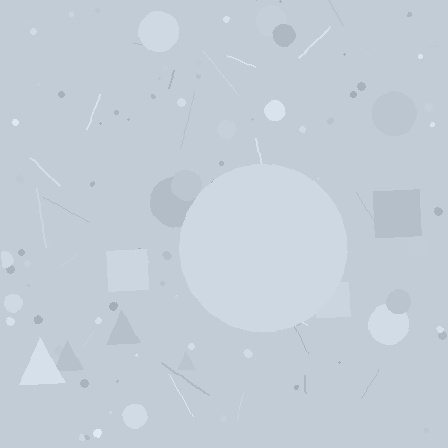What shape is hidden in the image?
A circle is hidden in the image.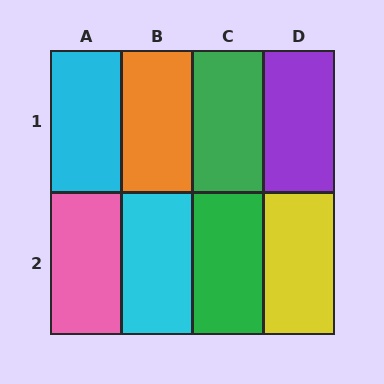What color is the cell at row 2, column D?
Yellow.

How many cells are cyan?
2 cells are cyan.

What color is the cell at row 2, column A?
Pink.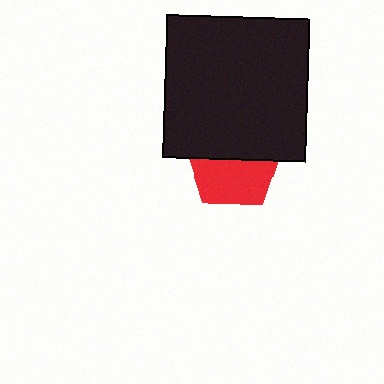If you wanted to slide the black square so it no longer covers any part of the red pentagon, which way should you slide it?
Slide it up — that is the most direct way to separate the two shapes.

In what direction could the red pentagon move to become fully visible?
The red pentagon could move down. That would shift it out from behind the black square entirely.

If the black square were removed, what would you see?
You would see the complete red pentagon.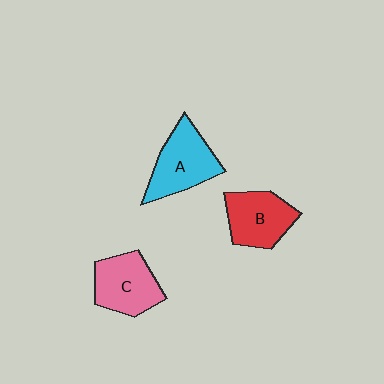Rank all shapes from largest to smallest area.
From largest to smallest: A (cyan), C (pink), B (red).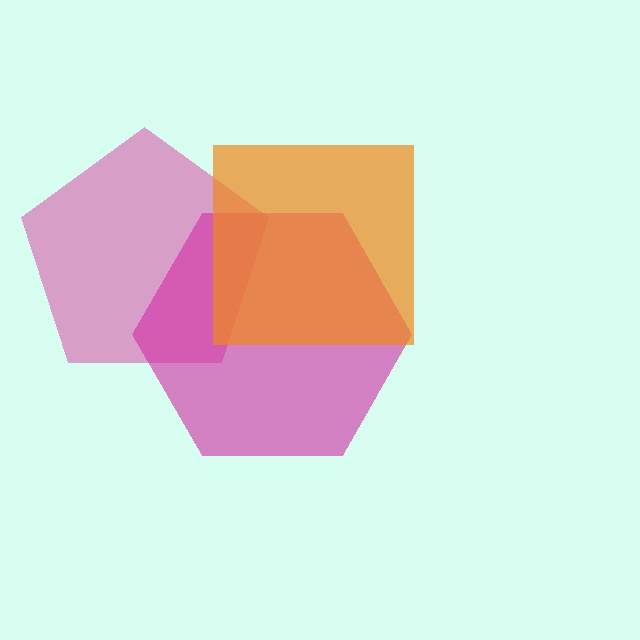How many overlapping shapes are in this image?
There are 3 overlapping shapes in the image.